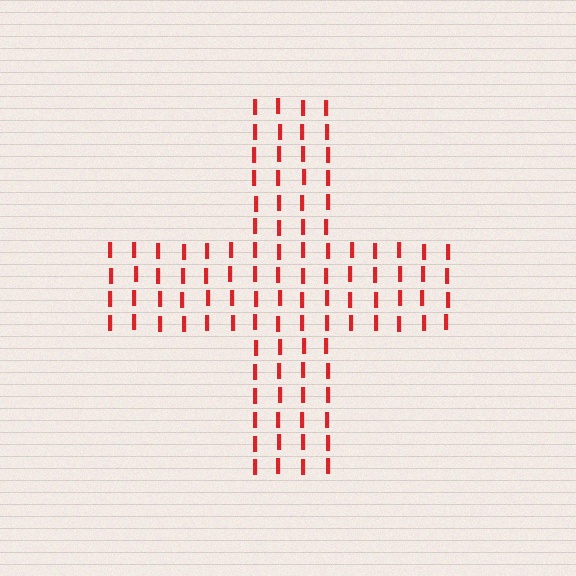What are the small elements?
The small elements are letter I's.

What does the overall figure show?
The overall figure shows a cross.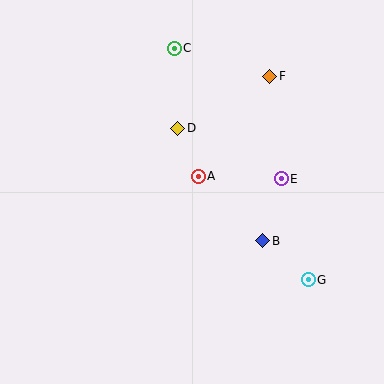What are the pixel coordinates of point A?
Point A is at (198, 176).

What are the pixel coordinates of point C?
Point C is at (174, 48).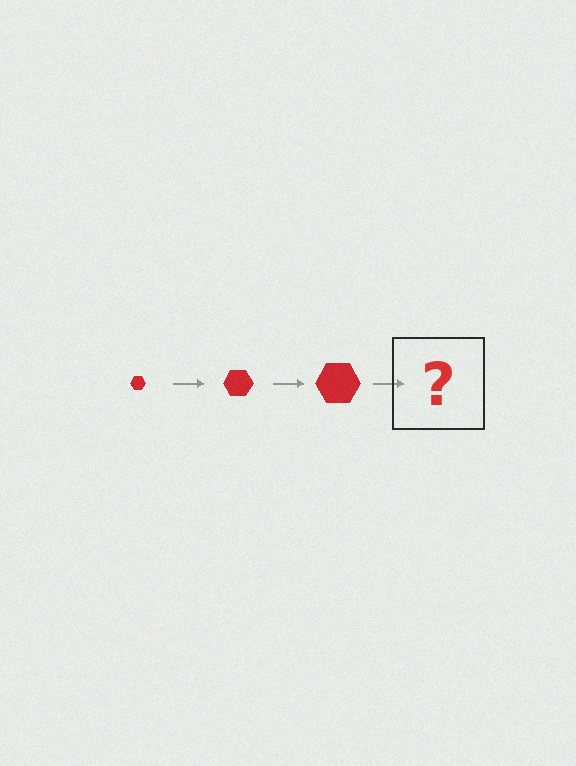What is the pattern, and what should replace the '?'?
The pattern is that the hexagon gets progressively larger each step. The '?' should be a red hexagon, larger than the previous one.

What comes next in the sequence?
The next element should be a red hexagon, larger than the previous one.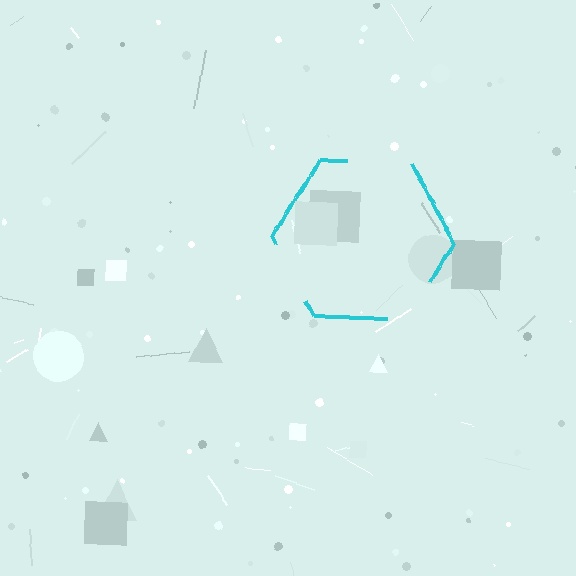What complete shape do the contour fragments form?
The contour fragments form a hexagon.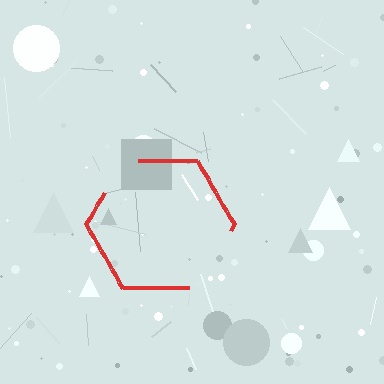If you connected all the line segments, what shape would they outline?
They would outline a hexagon.